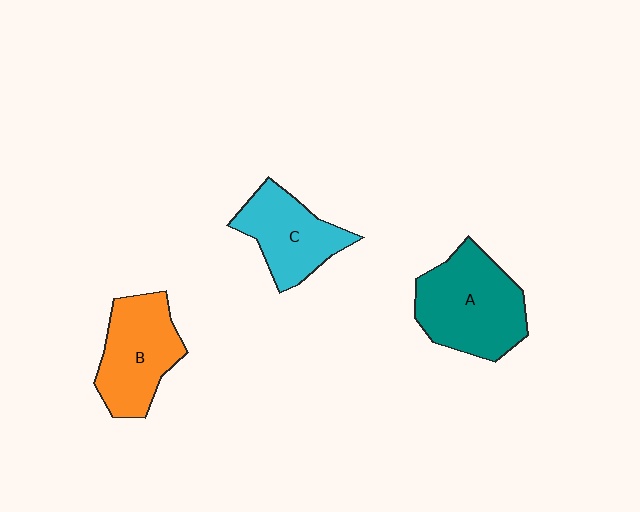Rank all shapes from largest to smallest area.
From largest to smallest: A (teal), B (orange), C (cyan).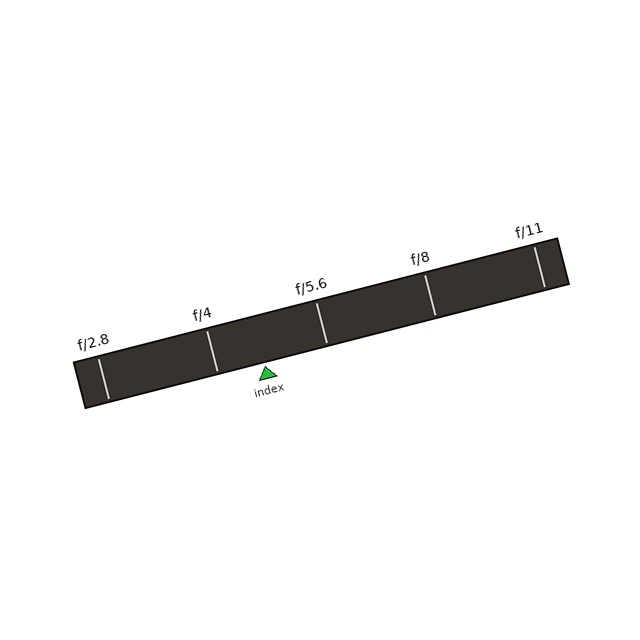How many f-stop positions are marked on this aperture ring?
There are 5 f-stop positions marked.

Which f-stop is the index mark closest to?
The index mark is closest to f/4.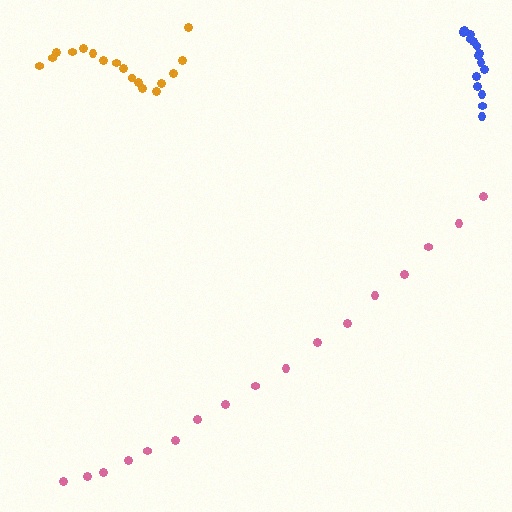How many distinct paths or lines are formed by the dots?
There are 3 distinct paths.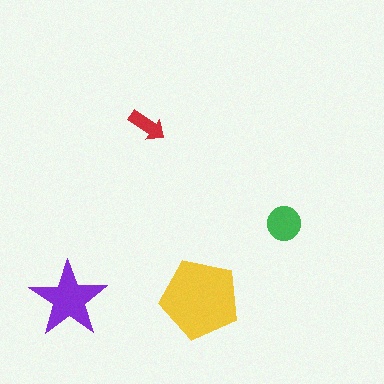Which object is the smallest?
The red arrow.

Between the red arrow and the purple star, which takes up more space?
The purple star.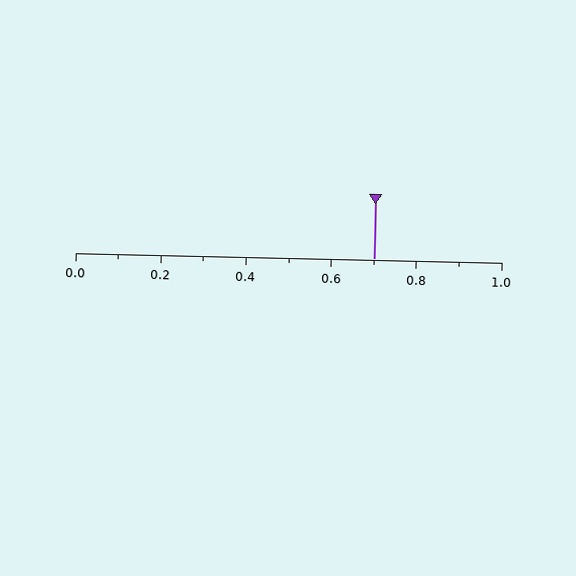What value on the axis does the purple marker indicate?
The marker indicates approximately 0.7.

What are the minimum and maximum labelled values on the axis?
The axis runs from 0.0 to 1.0.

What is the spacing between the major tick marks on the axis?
The major ticks are spaced 0.2 apart.